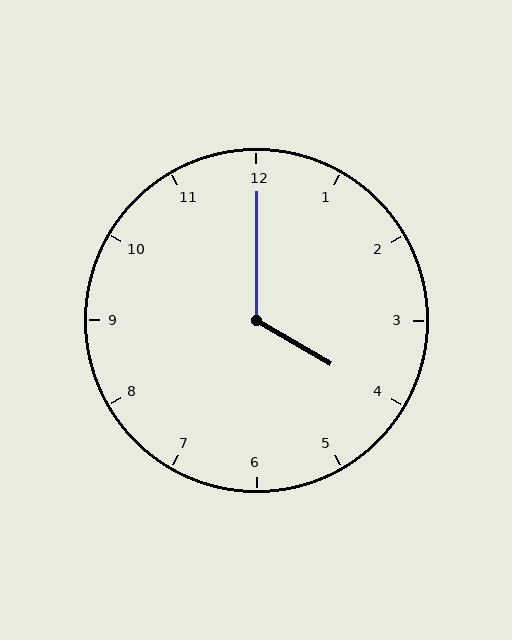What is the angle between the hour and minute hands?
Approximately 120 degrees.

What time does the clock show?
4:00.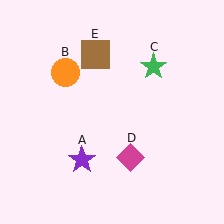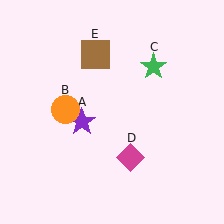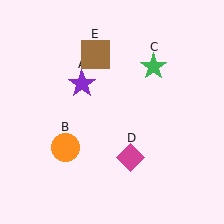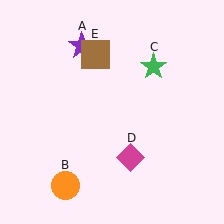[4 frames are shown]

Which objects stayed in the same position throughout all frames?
Green star (object C) and magenta diamond (object D) and brown square (object E) remained stationary.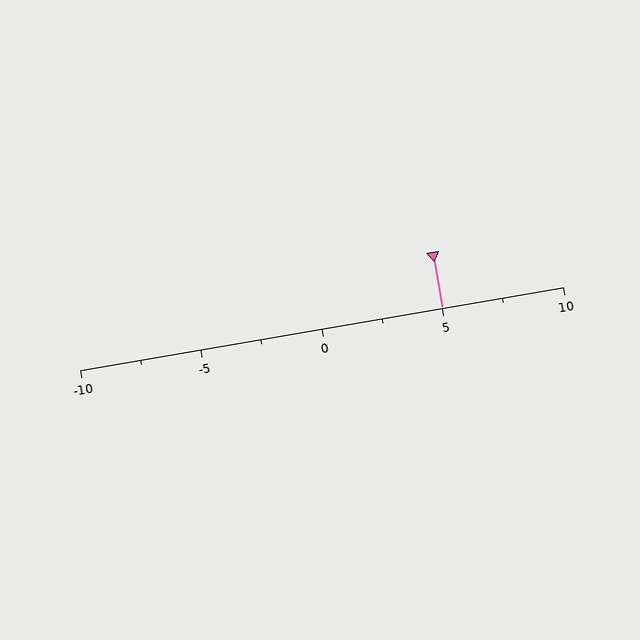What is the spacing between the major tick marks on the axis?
The major ticks are spaced 5 apart.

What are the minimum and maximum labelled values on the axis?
The axis runs from -10 to 10.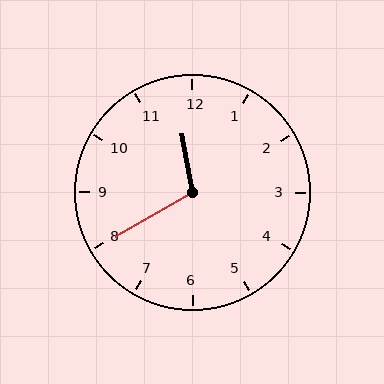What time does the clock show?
11:40.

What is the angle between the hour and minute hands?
Approximately 110 degrees.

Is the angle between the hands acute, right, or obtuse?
It is obtuse.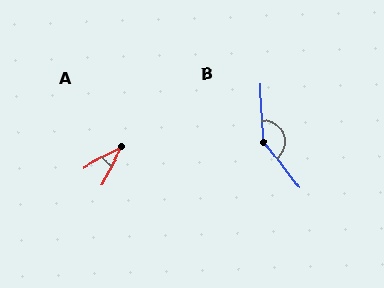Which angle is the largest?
B, at approximately 144 degrees.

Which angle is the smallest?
A, at approximately 34 degrees.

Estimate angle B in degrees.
Approximately 144 degrees.